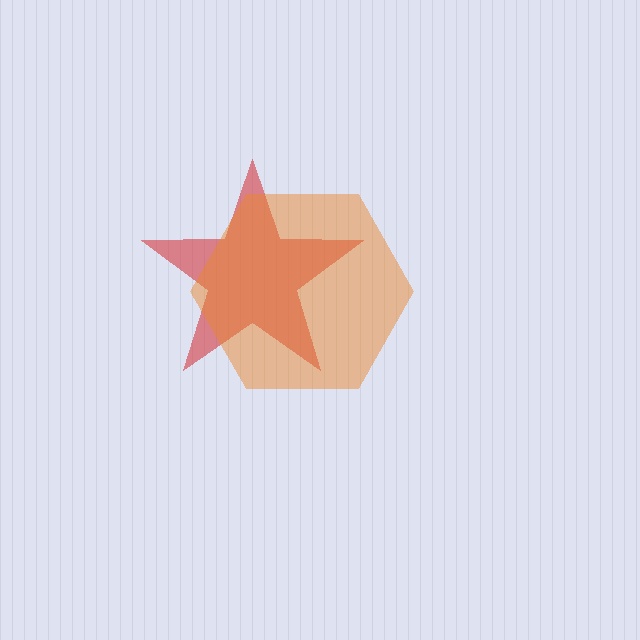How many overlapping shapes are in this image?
There are 2 overlapping shapes in the image.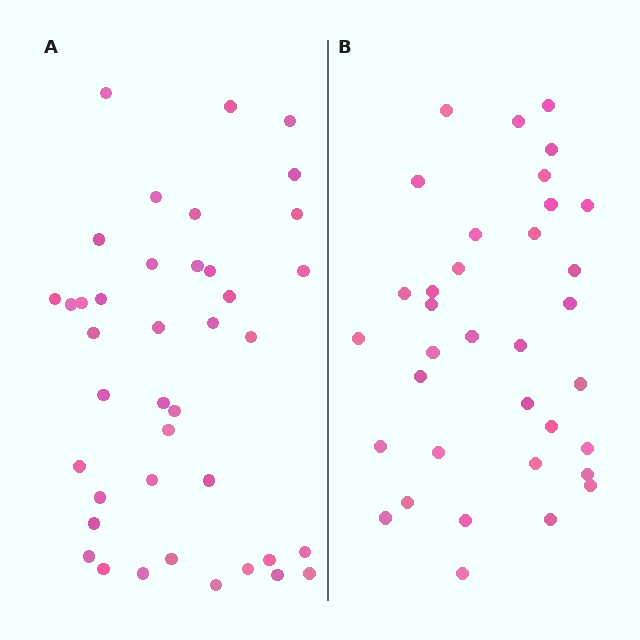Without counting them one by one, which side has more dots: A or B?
Region A (the left region) has more dots.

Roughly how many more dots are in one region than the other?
Region A has about 5 more dots than region B.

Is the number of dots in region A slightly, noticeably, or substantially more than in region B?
Region A has only slightly more — the two regions are fairly close. The ratio is roughly 1.1 to 1.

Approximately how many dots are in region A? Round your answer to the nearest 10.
About 40 dots.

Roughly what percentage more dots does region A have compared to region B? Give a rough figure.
About 15% more.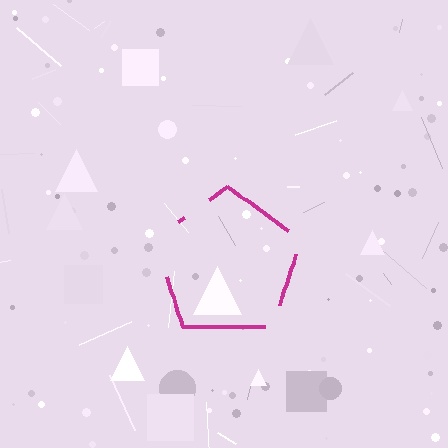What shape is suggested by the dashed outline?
The dashed outline suggests a pentagon.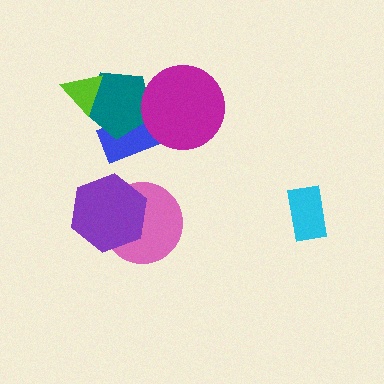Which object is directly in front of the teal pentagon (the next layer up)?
The lime triangle is directly in front of the teal pentagon.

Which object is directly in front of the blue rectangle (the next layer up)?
The teal pentagon is directly in front of the blue rectangle.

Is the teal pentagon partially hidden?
Yes, it is partially covered by another shape.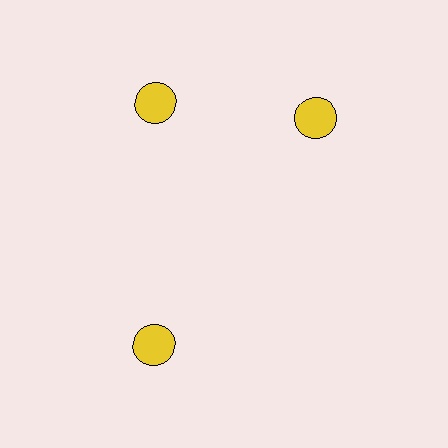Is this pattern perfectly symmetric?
No. The 3 yellow circles are arranged in a ring, but one element near the 3 o'clock position is rotated out of alignment along the ring, breaking the 3-fold rotational symmetry.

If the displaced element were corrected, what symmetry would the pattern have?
It would have 3-fold rotational symmetry — the pattern would map onto itself every 120 degrees.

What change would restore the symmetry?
The symmetry would be restored by rotating it back into even spacing with its neighbors so that all 3 circles sit at equal angles and equal distance from the center.